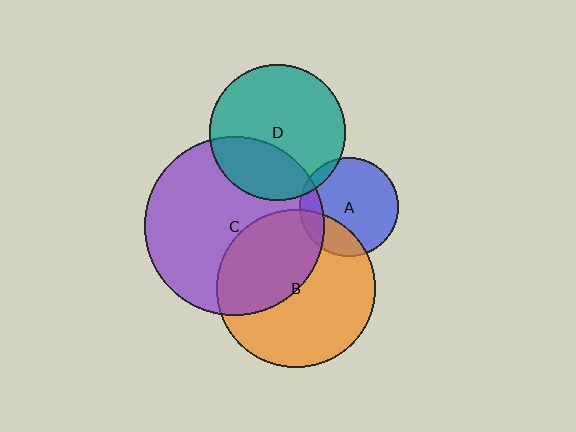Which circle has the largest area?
Circle C (purple).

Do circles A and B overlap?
Yes.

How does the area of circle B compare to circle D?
Approximately 1.4 times.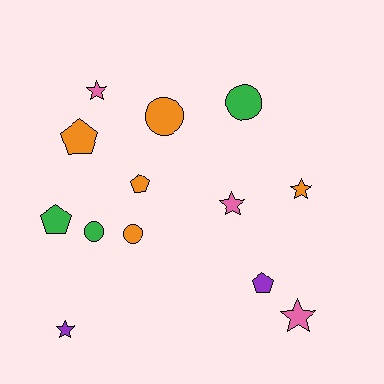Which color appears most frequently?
Orange, with 5 objects.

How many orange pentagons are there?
There are 2 orange pentagons.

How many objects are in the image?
There are 13 objects.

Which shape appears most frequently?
Star, with 5 objects.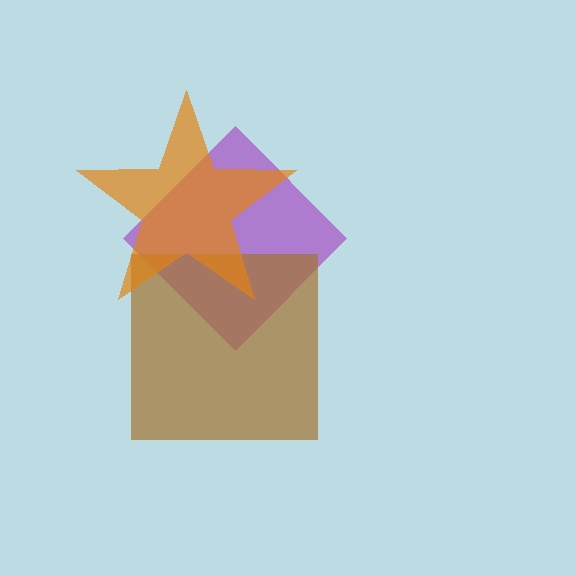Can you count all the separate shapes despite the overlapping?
Yes, there are 3 separate shapes.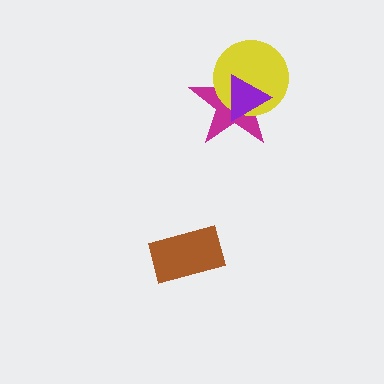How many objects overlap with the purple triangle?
2 objects overlap with the purple triangle.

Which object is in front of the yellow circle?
The purple triangle is in front of the yellow circle.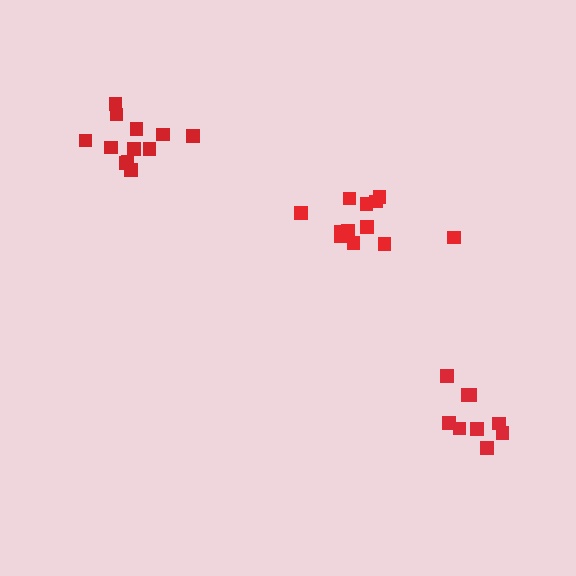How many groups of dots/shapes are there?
There are 3 groups.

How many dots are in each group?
Group 1: 12 dots, Group 2: 12 dots, Group 3: 9 dots (33 total).